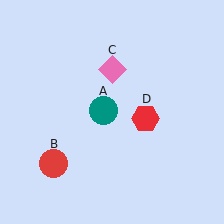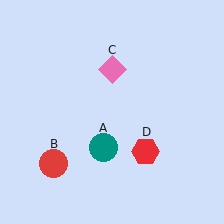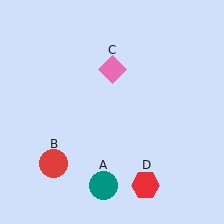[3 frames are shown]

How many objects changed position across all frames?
2 objects changed position: teal circle (object A), red hexagon (object D).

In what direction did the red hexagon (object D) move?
The red hexagon (object D) moved down.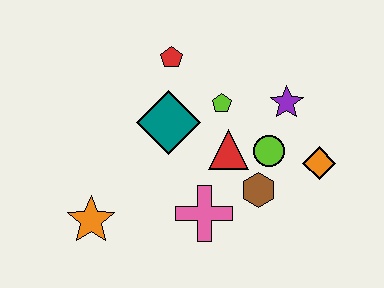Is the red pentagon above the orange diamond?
Yes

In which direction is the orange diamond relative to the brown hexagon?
The orange diamond is to the right of the brown hexagon.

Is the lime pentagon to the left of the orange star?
No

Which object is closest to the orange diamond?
The lime circle is closest to the orange diamond.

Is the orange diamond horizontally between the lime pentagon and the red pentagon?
No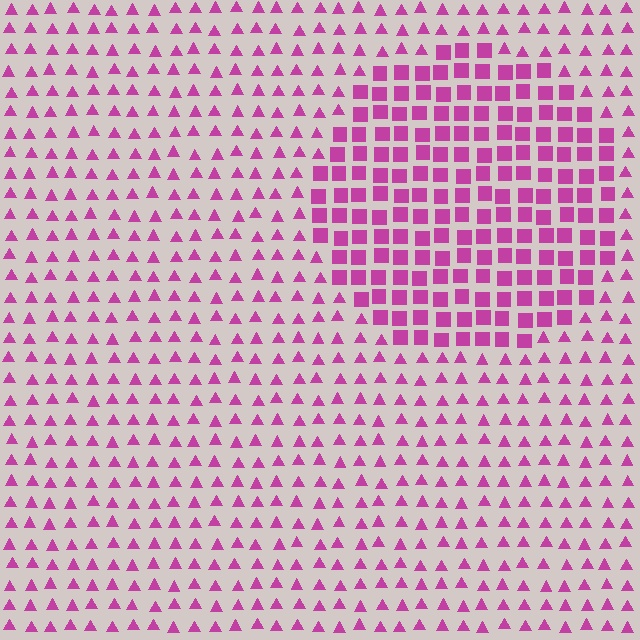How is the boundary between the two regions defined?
The boundary is defined by a change in element shape: squares inside vs. triangles outside. All elements share the same color and spacing.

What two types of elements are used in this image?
The image uses squares inside the circle region and triangles outside it.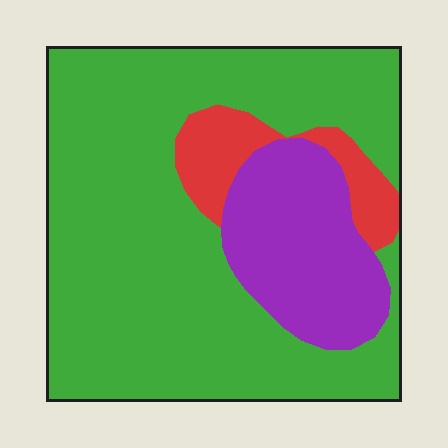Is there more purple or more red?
Purple.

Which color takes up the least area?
Red, at roughly 10%.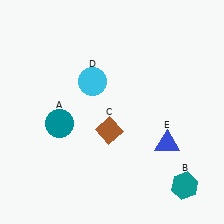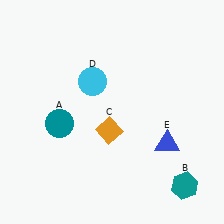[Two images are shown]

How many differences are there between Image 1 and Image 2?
There is 1 difference between the two images.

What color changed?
The diamond (C) changed from brown in Image 1 to orange in Image 2.